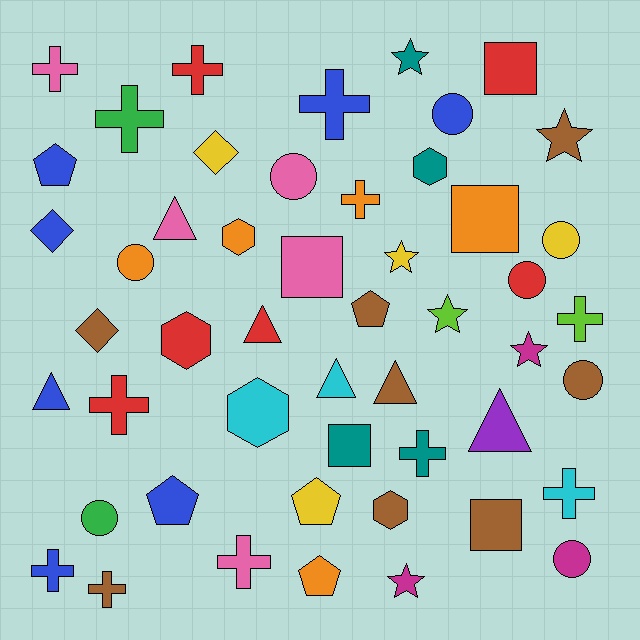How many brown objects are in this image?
There are 8 brown objects.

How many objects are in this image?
There are 50 objects.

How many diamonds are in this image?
There are 3 diamonds.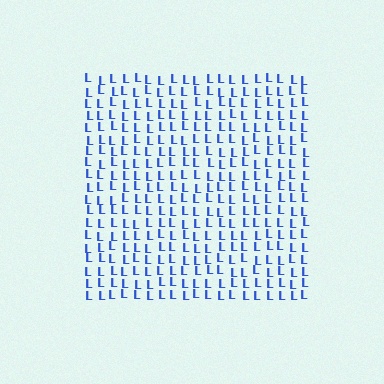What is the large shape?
The large shape is a square.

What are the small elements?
The small elements are letter L's.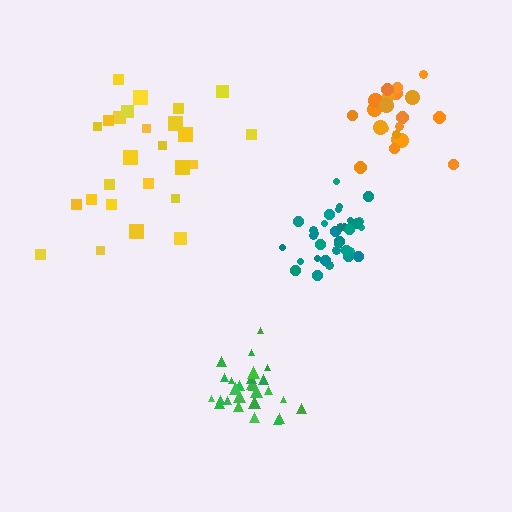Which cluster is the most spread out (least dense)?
Yellow.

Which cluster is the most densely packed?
Teal.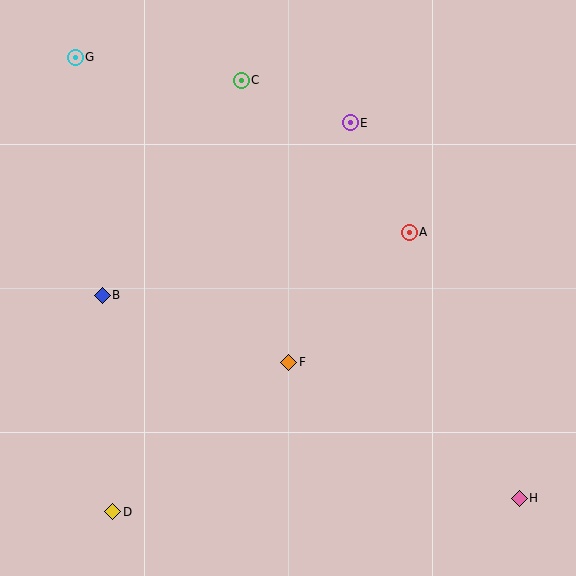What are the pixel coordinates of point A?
Point A is at (409, 232).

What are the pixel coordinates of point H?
Point H is at (519, 498).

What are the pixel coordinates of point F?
Point F is at (289, 362).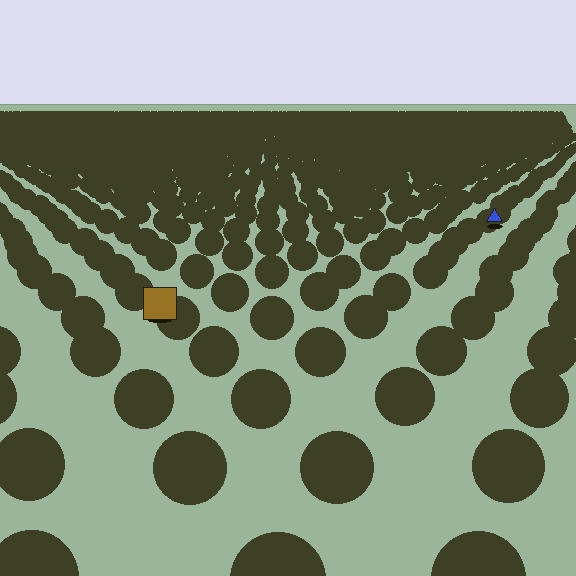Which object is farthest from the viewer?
The blue triangle is farthest from the viewer. It appears smaller and the ground texture around it is denser.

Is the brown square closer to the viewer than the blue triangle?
Yes. The brown square is closer — you can tell from the texture gradient: the ground texture is coarser near it.